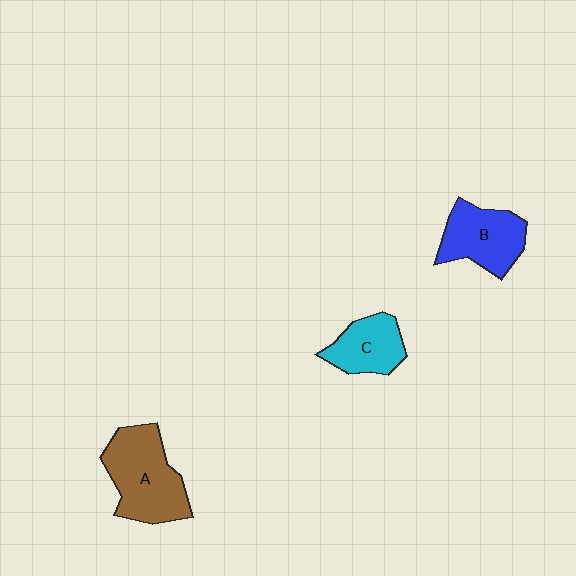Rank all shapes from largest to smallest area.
From largest to smallest: A (brown), B (blue), C (cyan).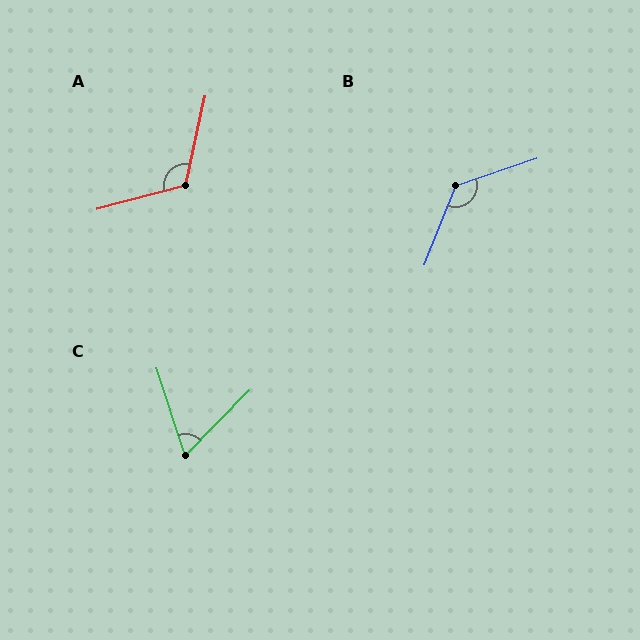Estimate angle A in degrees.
Approximately 117 degrees.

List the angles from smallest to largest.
C (62°), A (117°), B (130°).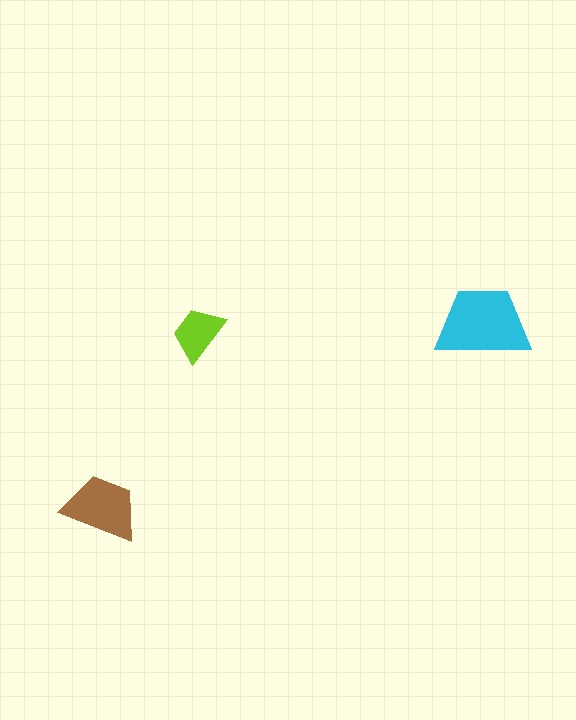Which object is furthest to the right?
The cyan trapezoid is rightmost.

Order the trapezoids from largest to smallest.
the cyan one, the brown one, the lime one.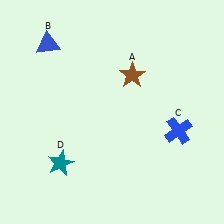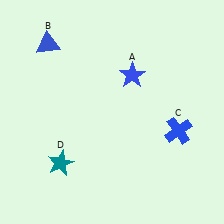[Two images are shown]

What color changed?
The star (A) changed from brown in Image 1 to blue in Image 2.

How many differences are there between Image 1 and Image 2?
There is 1 difference between the two images.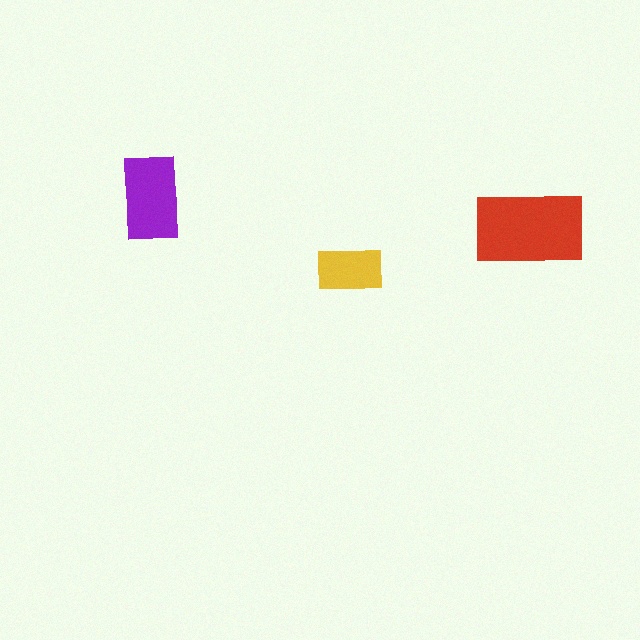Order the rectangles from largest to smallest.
the red one, the purple one, the yellow one.